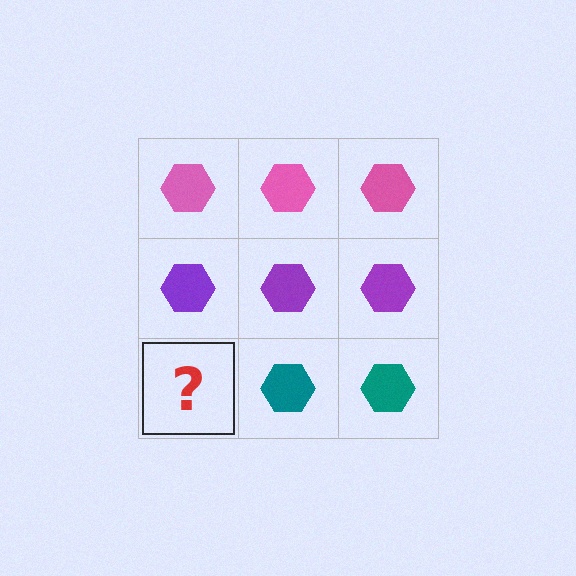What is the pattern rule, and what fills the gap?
The rule is that each row has a consistent color. The gap should be filled with a teal hexagon.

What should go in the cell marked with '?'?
The missing cell should contain a teal hexagon.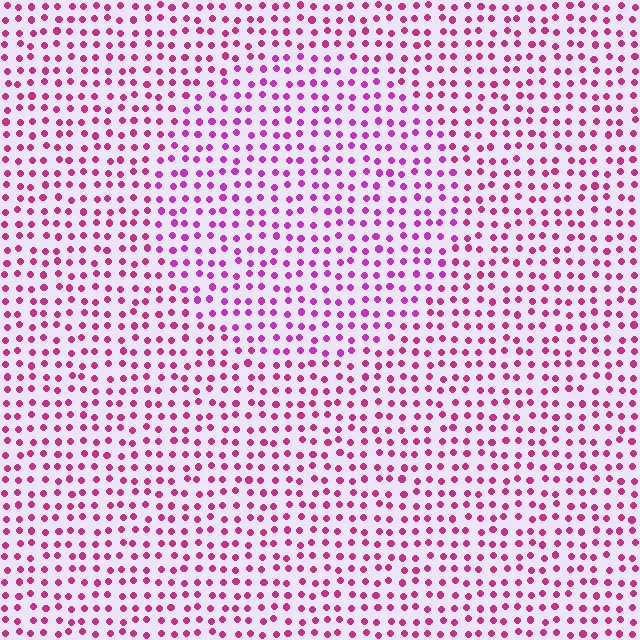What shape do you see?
I see a circle.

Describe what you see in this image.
The image is filled with small magenta elements in a uniform arrangement. A circle-shaped region is visible where the elements are tinted to a slightly different hue, forming a subtle color boundary.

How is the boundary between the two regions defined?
The boundary is defined purely by a slight shift in hue (about 23 degrees). Spacing, size, and orientation are identical on both sides.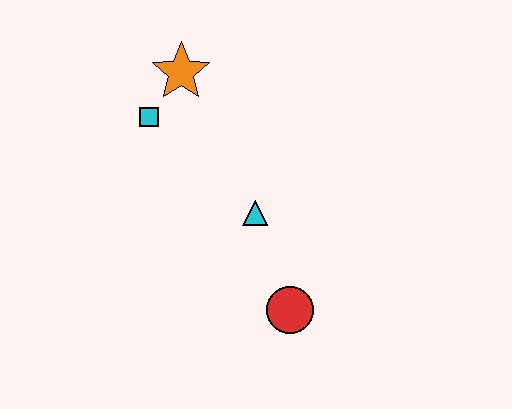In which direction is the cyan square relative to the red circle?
The cyan square is above the red circle.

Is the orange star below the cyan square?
No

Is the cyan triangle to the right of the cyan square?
Yes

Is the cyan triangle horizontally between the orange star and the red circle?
Yes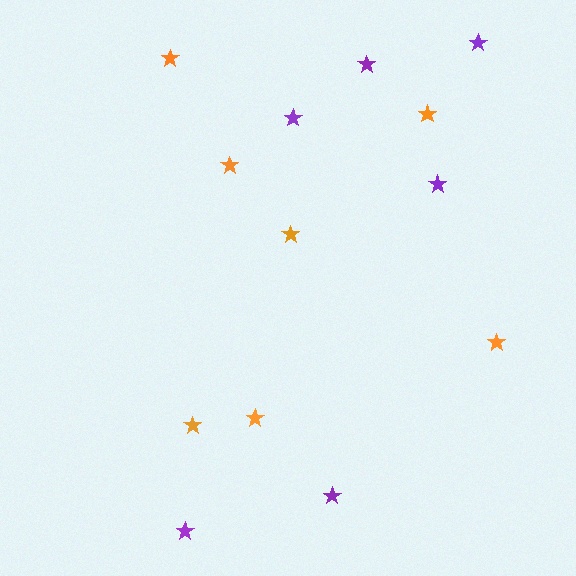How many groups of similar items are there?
There are 2 groups: one group of orange stars (7) and one group of purple stars (6).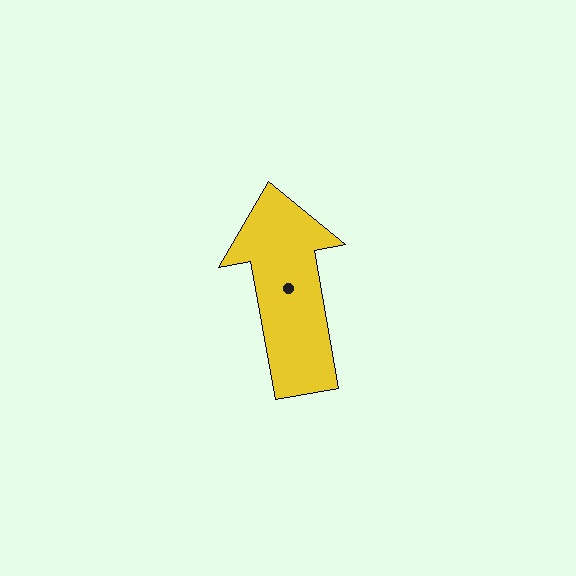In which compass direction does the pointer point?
North.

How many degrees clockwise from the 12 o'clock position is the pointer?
Approximately 350 degrees.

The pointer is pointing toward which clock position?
Roughly 12 o'clock.